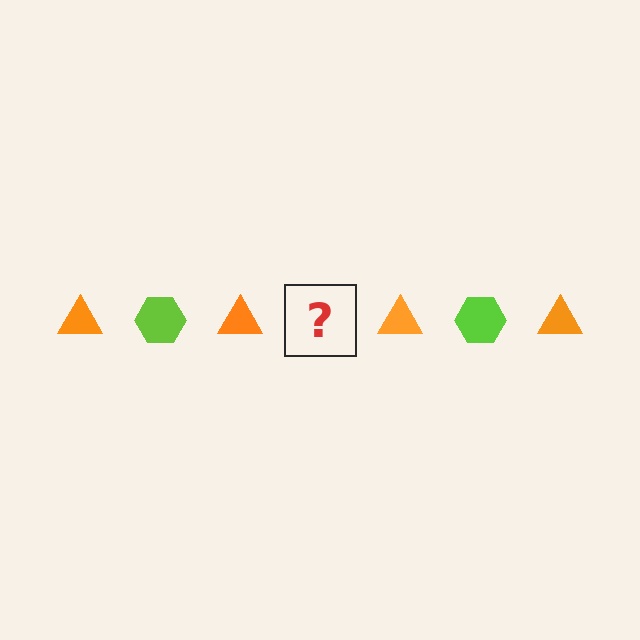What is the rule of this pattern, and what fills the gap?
The rule is that the pattern alternates between orange triangle and lime hexagon. The gap should be filled with a lime hexagon.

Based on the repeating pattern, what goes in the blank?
The blank should be a lime hexagon.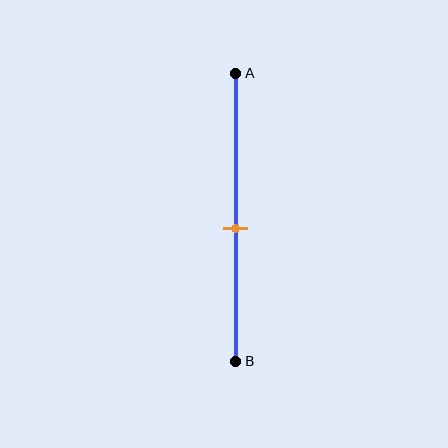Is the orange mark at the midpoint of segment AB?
No, the mark is at about 55% from A, not at the 50% midpoint.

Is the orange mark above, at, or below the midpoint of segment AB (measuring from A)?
The orange mark is below the midpoint of segment AB.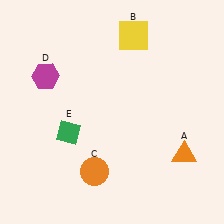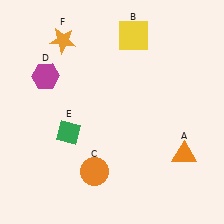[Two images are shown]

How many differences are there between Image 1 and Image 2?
There is 1 difference between the two images.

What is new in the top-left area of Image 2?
An orange star (F) was added in the top-left area of Image 2.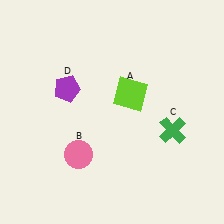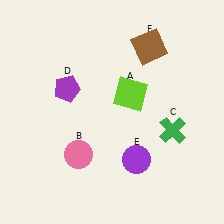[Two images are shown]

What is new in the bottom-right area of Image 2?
A purple circle (E) was added in the bottom-right area of Image 2.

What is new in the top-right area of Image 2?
A brown square (F) was added in the top-right area of Image 2.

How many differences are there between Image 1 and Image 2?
There are 2 differences between the two images.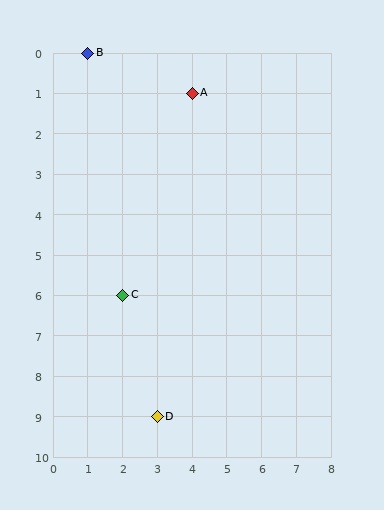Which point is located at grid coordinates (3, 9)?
Point D is at (3, 9).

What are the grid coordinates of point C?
Point C is at grid coordinates (2, 6).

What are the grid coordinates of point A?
Point A is at grid coordinates (4, 1).